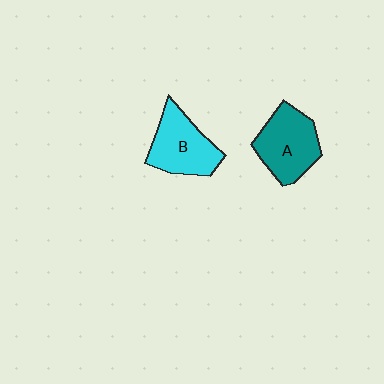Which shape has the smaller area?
Shape B (cyan).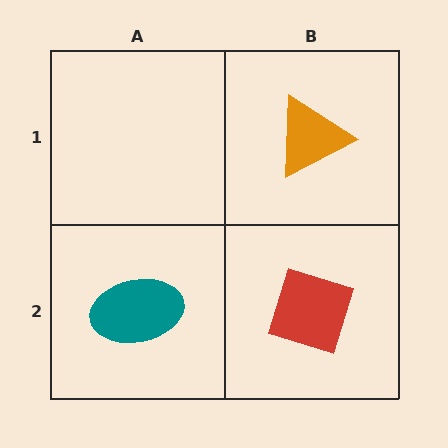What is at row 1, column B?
An orange triangle.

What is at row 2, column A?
A teal ellipse.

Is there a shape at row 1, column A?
No, that cell is empty.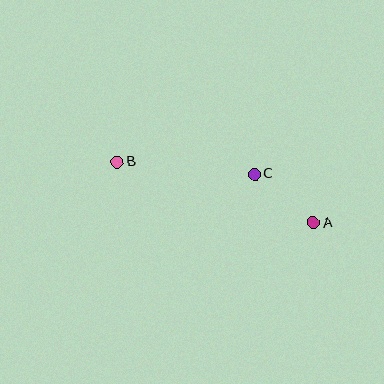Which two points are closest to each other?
Points A and C are closest to each other.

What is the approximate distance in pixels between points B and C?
The distance between B and C is approximately 138 pixels.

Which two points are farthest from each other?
Points A and B are farthest from each other.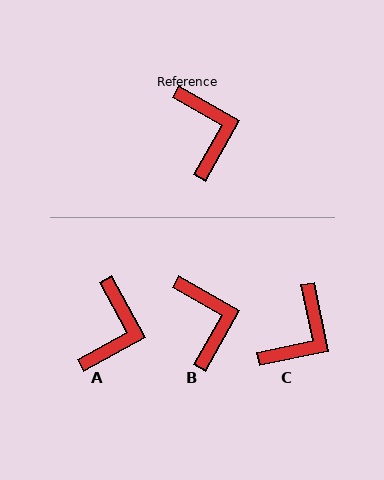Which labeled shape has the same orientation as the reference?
B.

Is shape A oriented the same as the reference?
No, it is off by about 32 degrees.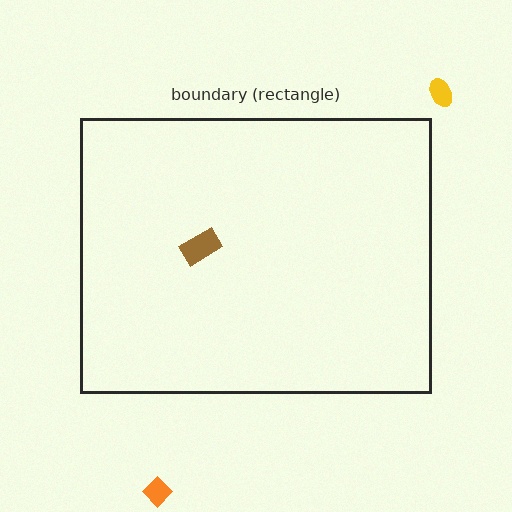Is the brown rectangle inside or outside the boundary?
Inside.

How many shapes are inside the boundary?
1 inside, 2 outside.